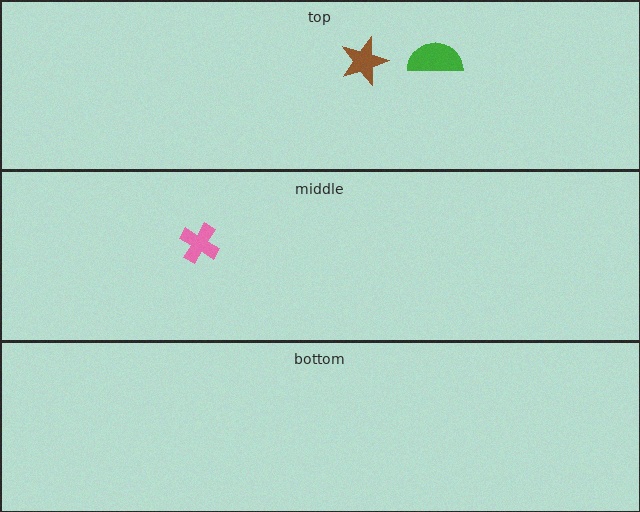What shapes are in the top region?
The green semicircle, the brown star.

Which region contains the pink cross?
The middle region.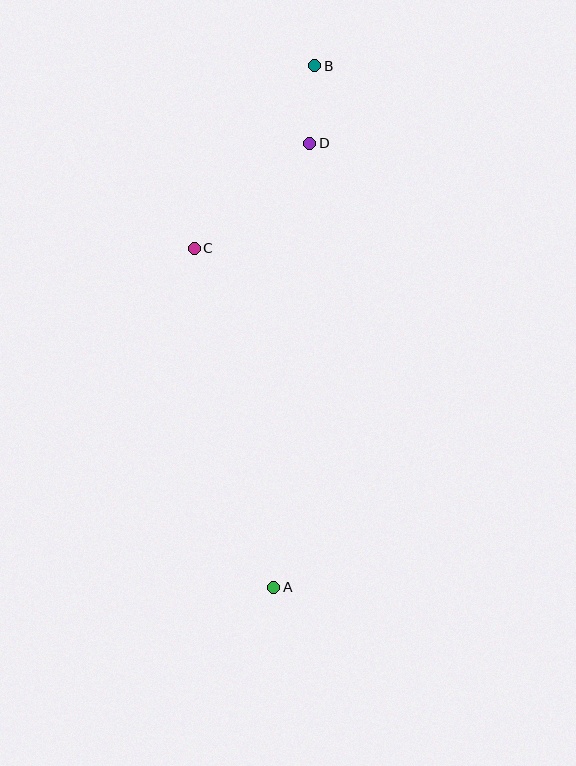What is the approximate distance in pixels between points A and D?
The distance between A and D is approximately 445 pixels.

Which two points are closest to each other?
Points B and D are closest to each other.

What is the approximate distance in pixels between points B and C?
The distance between B and C is approximately 219 pixels.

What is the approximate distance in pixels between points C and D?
The distance between C and D is approximately 156 pixels.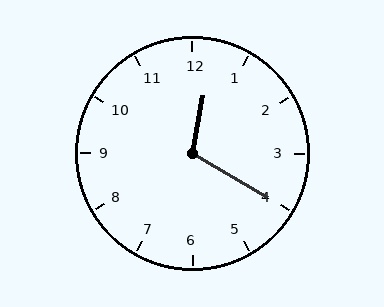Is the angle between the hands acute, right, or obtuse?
It is obtuse.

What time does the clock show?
12:20.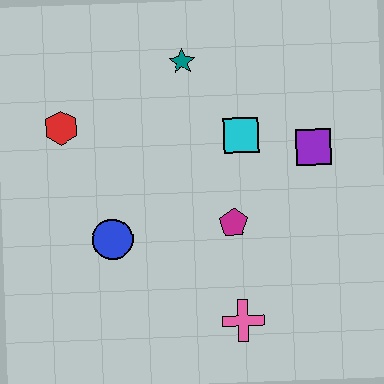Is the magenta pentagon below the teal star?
Yes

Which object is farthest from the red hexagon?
The pink cross is farthest from the red hexagon.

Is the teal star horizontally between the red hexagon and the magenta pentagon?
Yes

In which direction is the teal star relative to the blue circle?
The teal star is above the blue circle.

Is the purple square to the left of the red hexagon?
No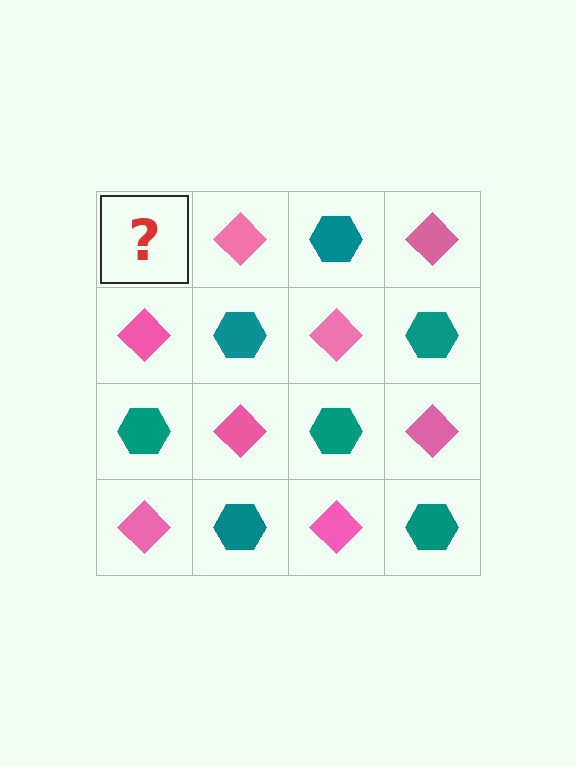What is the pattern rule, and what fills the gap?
The rule is that it alternates teal hexagon and pink diamond in a checkerboard pattern. The gap should be filled with a teal hexagon.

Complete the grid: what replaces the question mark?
The question mark should be replaced with a teal hexagon.